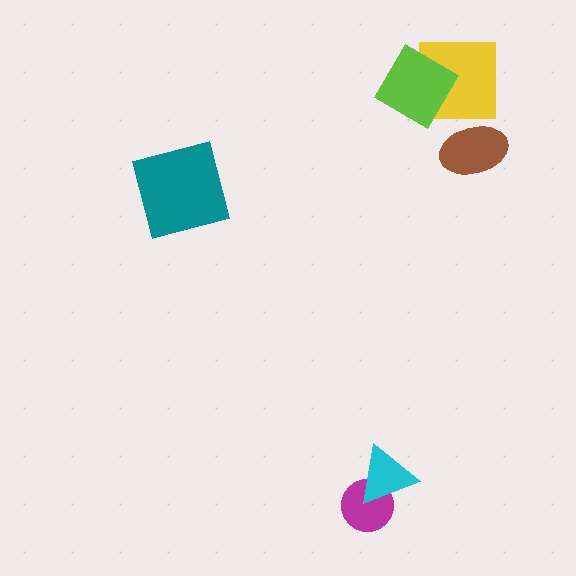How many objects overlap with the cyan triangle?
1 object overlaps with the cyan triangle.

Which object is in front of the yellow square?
The lime diamond is in front of the yellow square.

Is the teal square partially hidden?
No, no other shape covers it.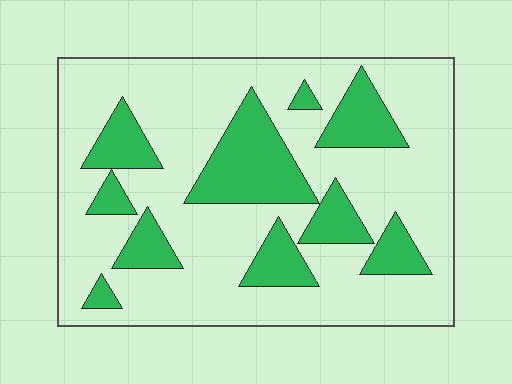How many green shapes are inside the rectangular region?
10.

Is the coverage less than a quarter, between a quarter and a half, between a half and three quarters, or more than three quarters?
Between a quarter and a half.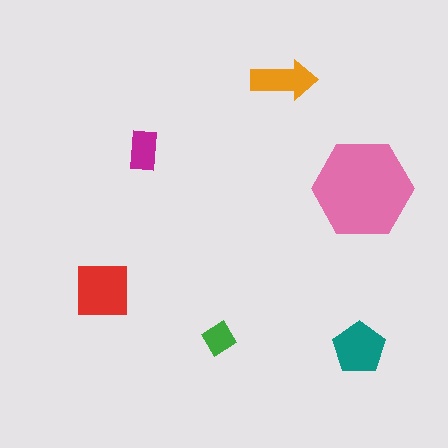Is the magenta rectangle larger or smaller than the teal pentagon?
Smaller.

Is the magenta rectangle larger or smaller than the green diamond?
Larger.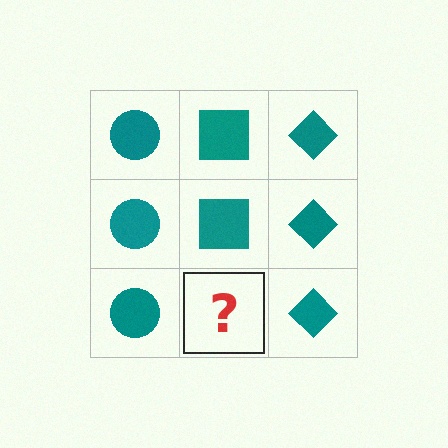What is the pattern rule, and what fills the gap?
The rule is that each column has a consistent shape. The gap should be filled with a teal square.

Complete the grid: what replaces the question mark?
The question mark should be replaced with a teal square.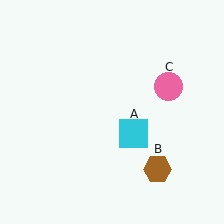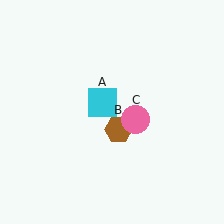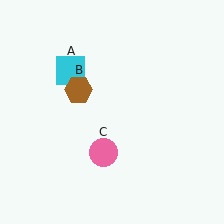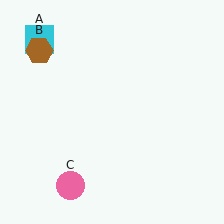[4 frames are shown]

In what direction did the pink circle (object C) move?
The pink circle (object C) moved down and to the left.